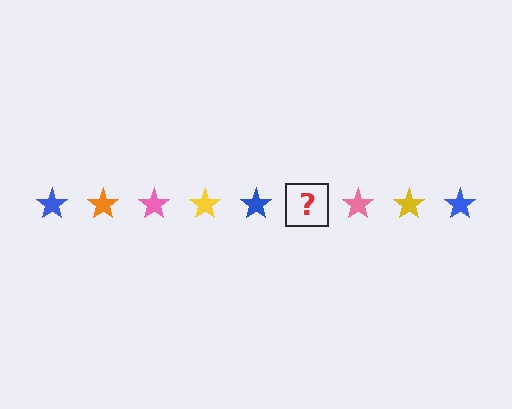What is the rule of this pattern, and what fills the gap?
The rule is that the pattern cycles through blue, orange, pink, yellow stars. The gap should be filled with an orange star.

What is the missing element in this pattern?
The missing element is an orange star.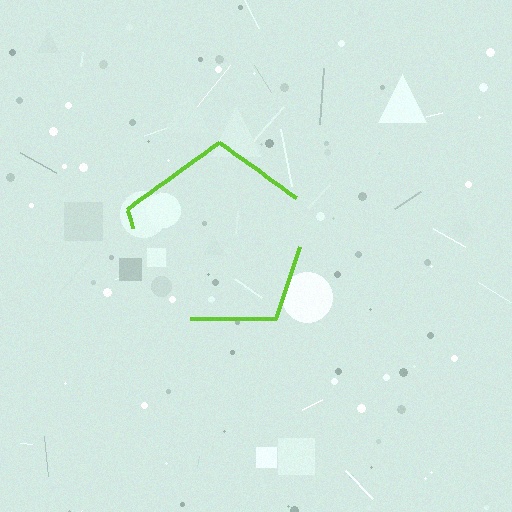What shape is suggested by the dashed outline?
The dashed outline suggests a pentagon.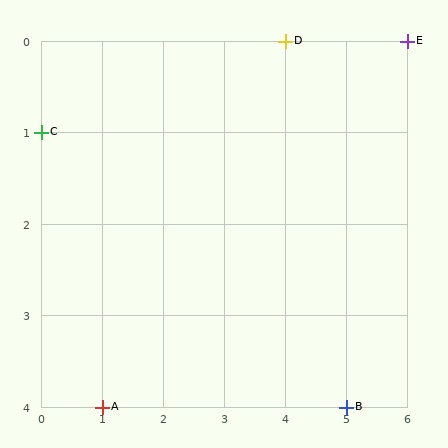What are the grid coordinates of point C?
Point C is at grid coordinates (0, 1).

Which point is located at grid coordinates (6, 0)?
Point E is at (6, 0).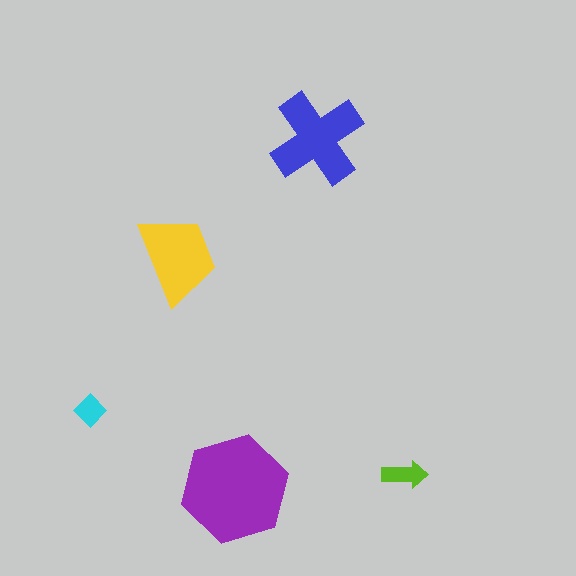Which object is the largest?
The purple hexagon.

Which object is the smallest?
The cyan diamond.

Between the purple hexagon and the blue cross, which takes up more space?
The purple hexagon.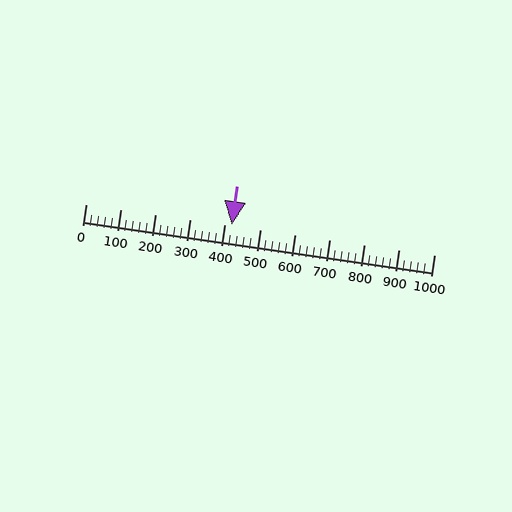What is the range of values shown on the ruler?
The ruler shows values from 0 to 1000.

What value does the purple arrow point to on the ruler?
The purple arrow points to approximately 420.